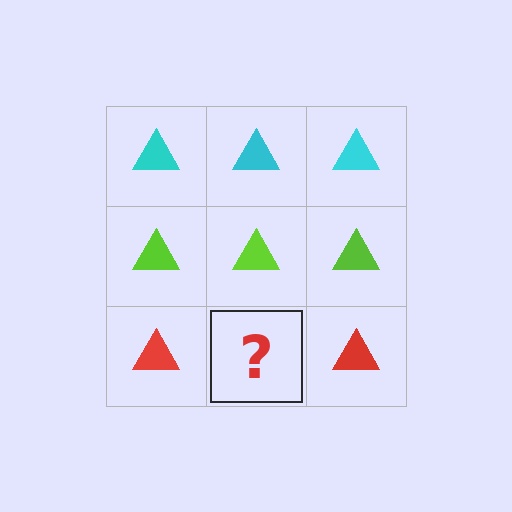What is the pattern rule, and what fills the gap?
The rule is that each row has a consistent color. The gap should be filled with a red triangle.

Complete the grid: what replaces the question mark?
The question mark should be replaced with a red triangle.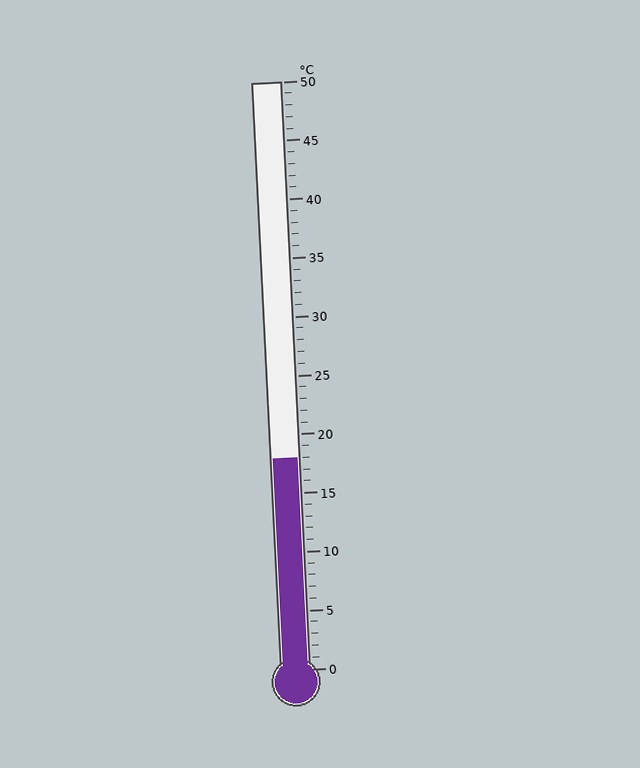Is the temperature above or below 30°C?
The temperature is below 30°C.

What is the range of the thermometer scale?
The thermometer scale ranges from 0°C to 50°C.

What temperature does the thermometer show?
The thermometer shows approximately 18°C.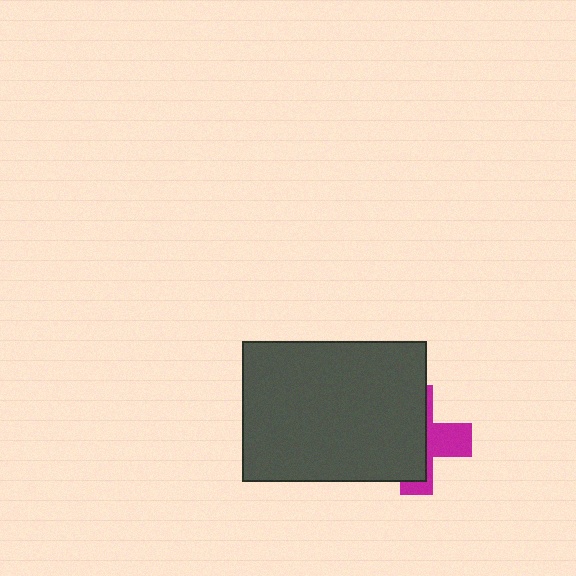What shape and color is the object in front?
The object in front is a dark gray rectangle.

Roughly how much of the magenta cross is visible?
A small part of it is visible (roughly 37%).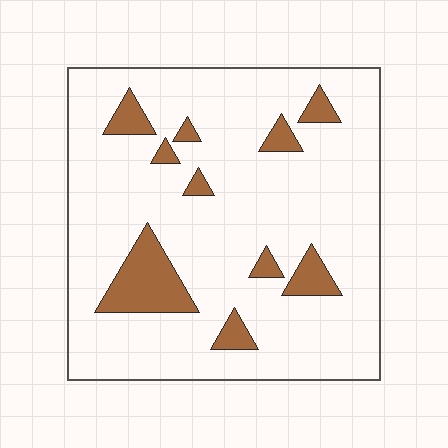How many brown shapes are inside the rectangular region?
10.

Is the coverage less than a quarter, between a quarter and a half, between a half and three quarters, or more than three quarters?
Less than a quarter.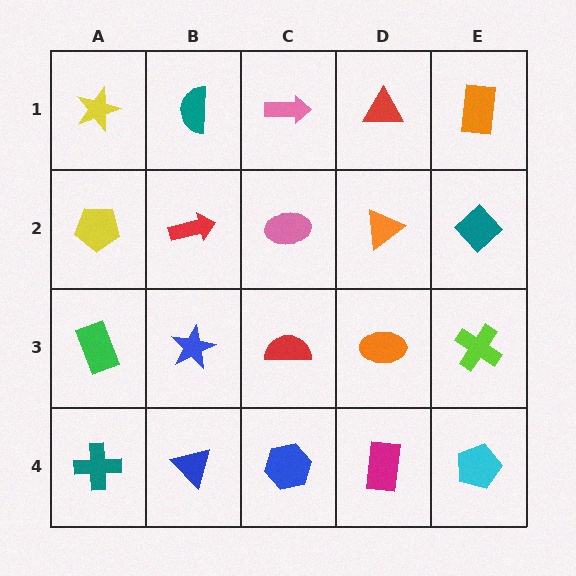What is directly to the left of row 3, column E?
An orange ellipse.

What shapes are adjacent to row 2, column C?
A pink arrow (row 1, column C), a red semicircle (row 3, column C), a red arrow (row 2, column B), an orange triangle (row 2, column D).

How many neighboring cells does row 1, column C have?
3.